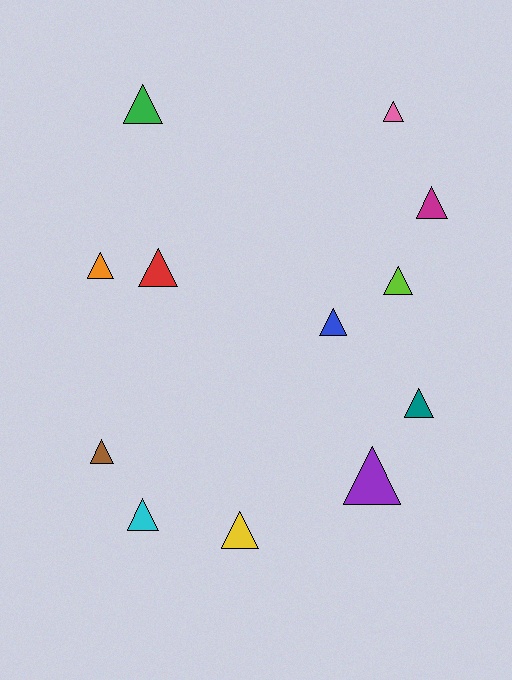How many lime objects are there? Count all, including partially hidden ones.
There is 1 lime object.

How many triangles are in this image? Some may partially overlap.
There are 12 triangles.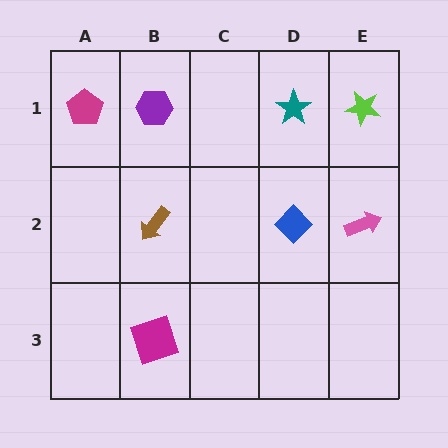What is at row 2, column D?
A blue diamond.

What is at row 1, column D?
A teal star.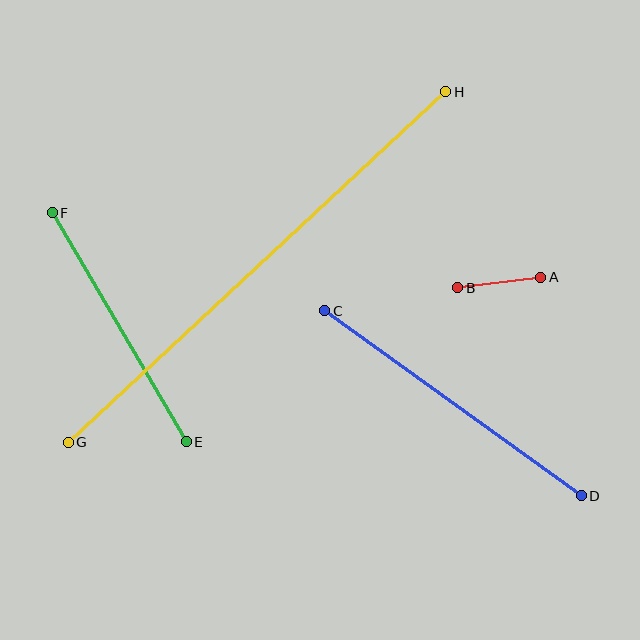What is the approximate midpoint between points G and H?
The midpoint is at approximately (257, 267) pixels.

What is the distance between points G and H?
The distance is approximately 515 pixels.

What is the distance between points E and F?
The distance is approximately 265 pixels.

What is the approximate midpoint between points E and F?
The midpoint is at approximately (119, 327) pixels.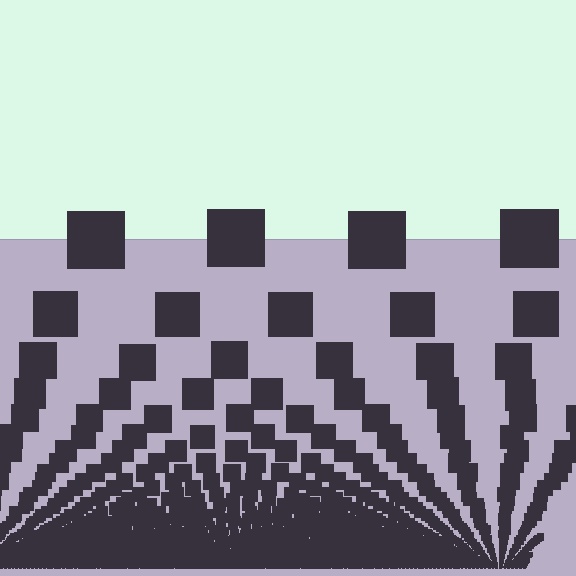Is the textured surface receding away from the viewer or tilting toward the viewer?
The surface appears to tilt toward the viewer. Texture elements get larger and sparser toward the top.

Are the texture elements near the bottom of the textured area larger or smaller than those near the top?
Smaller. The gradient is inverted — elements near the bottom are smaller and denser.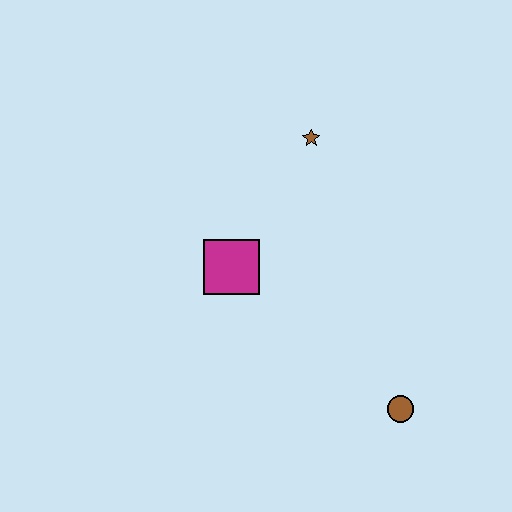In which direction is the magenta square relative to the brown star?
The magenta square is below the brown star.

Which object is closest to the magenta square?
The brown star is closest to the magenta square.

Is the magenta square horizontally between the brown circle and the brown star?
No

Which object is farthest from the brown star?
The brown circle is farthest from the brown star.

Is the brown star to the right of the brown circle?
No